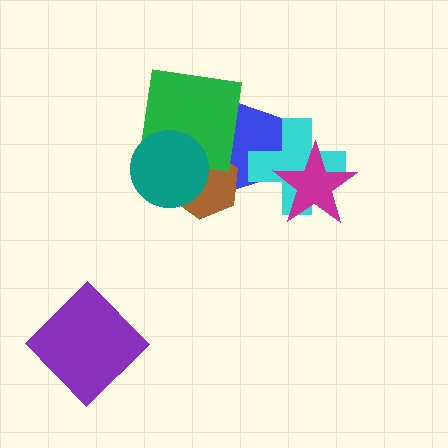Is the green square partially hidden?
Yes, it is partially covered by another shape.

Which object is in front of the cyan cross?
The magenta star is in front of the cyan cross.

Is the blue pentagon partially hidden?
Yes, it is partially covered by another shape.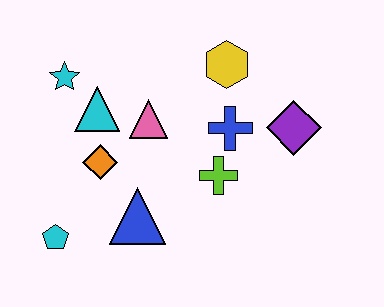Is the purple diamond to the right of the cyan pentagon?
Yes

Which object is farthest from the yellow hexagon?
The cyan pentagon is farthest from the yellow hexagon.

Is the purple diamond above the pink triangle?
No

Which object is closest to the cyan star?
The cyan triangle is closest to the cyan star.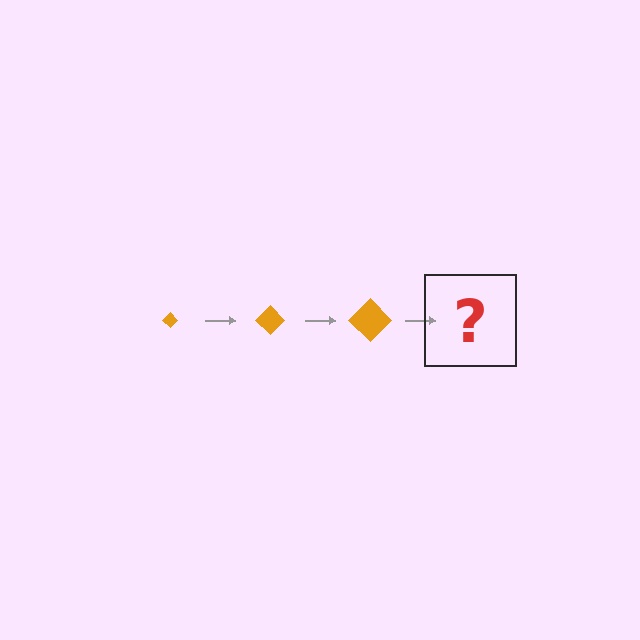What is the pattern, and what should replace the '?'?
The pattern is that the diamond gets progressively larger each step. The '?' should be an orange diamond, larger than the previous one.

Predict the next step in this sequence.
The next step is an orange diamond, larger than the previous one.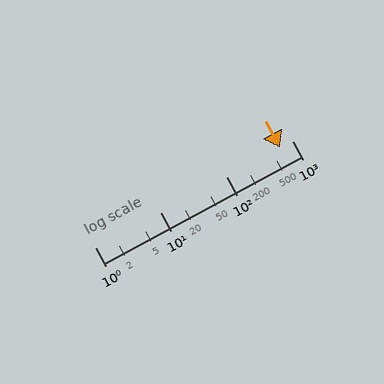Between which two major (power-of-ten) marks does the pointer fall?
The pointer is between 100 and 1000.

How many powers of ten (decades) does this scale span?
The scale spans 3 decades, from 1 to 1000.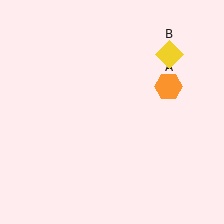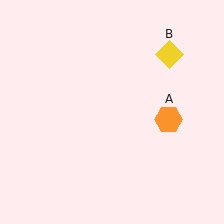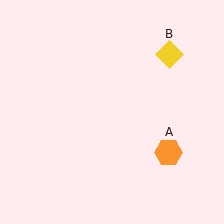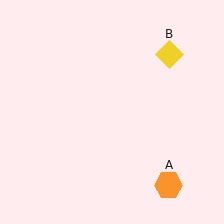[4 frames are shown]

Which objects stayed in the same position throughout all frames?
Yellow diamond (object B) remained stationary.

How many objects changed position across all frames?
1 object changed position: orange hexagon (object A).